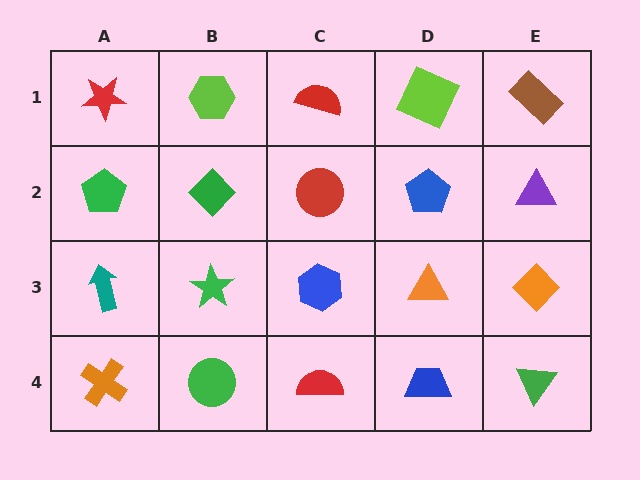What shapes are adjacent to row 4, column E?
An orange diamond (row 3, column E), a blue trapezoid (row 4, column D).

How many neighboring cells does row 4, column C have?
3.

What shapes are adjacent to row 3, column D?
A blue pentagon (row 2, column D), a blue trapezoid (row 4, column D), a blue hexagon (row 3, column C), an orange diamond (row 3, column E).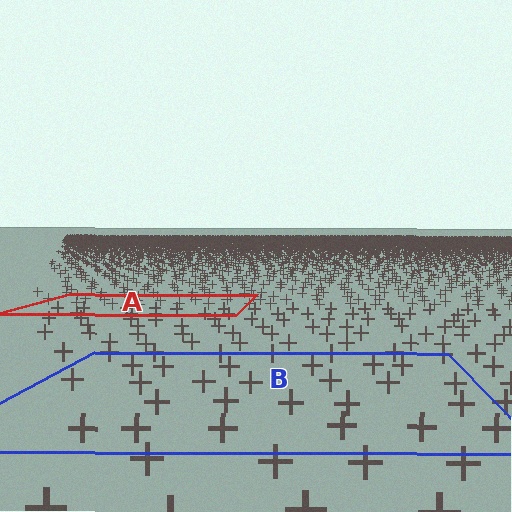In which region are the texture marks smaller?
The texture marks are smaller in region A, because it is farther away.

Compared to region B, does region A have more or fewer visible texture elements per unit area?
Region A has more texture elements per unit area — they are packed more densely because it is farther away.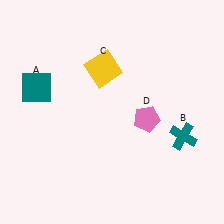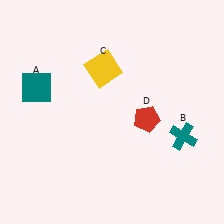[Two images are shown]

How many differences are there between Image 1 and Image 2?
There is 1 difference between the two images.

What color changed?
The pentagon (D) changed from pink in Image 1 to red in Image 2.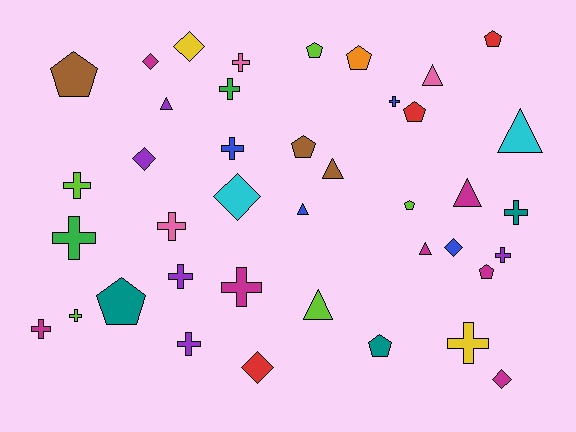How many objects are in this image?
There are 40 objects.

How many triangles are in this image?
There are 8 triangles.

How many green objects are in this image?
There are 2 green objects.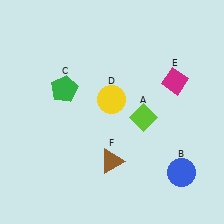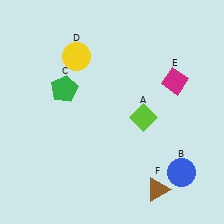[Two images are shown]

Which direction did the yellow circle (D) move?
The yellow circle (D) moved up.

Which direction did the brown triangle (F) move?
The brown triangle (F) moved right.